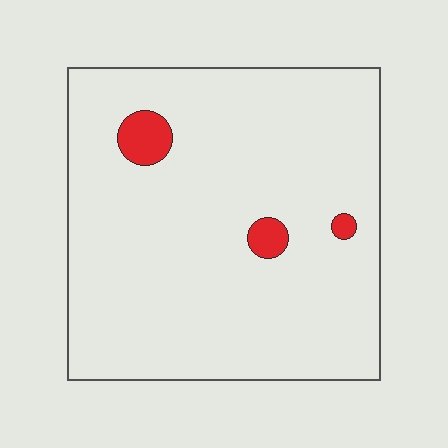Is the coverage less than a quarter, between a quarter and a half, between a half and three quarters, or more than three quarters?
Less than a quarter.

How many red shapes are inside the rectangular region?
3.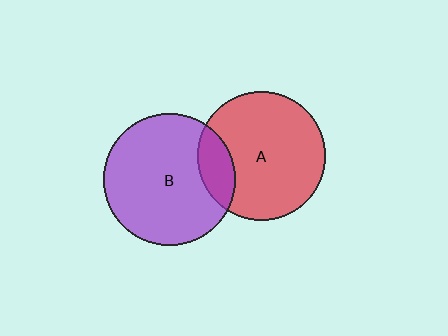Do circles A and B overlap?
Yes.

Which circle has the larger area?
Circle B (purple).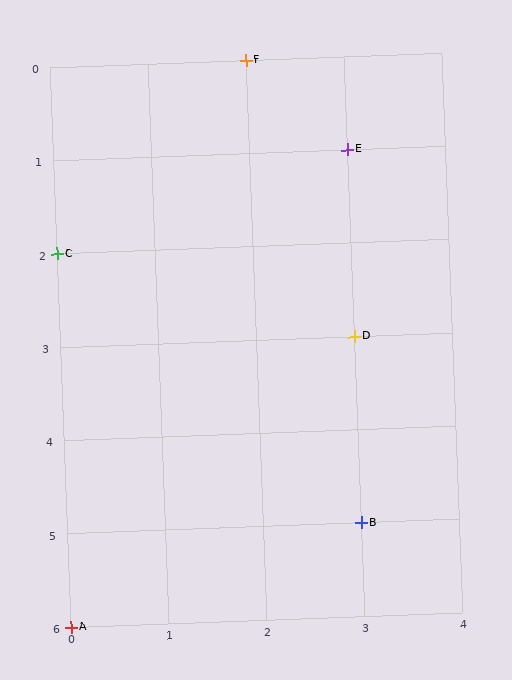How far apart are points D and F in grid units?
Points D and F are 1 column and 3 rows apart (about 3.2 grid units diagonally).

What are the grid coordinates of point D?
Point D is at grid coordinates (3, 3).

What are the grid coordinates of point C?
Point C is at grid coordinates (0, 2).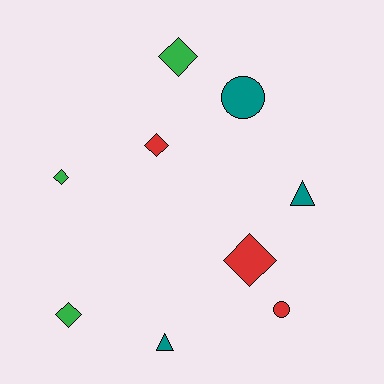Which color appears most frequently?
Teal, with 3 objects.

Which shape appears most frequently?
Diamond, with 5 objects.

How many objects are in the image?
There are 9 objects.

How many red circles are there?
There is 1 red circle.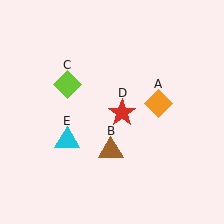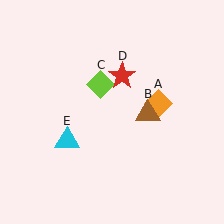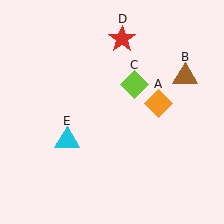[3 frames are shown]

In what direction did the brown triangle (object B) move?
The brown triangle (object B) moved up and to the right.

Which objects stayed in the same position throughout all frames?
Orange diamond (object A) and cyan triangle (object E) remained stationary.